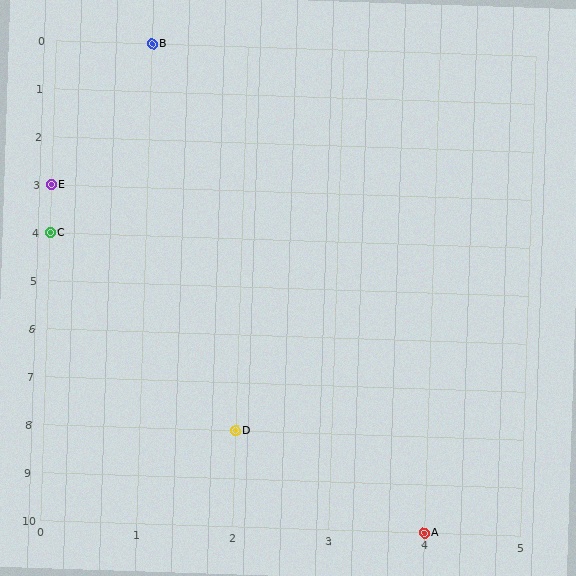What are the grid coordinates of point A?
Point A is at grid coordinates (4, 10).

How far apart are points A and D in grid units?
Points A and D are 2 columns and 2 rows apart (about 2.8 grid units diagonally).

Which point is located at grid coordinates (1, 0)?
Point B is at (1, 0).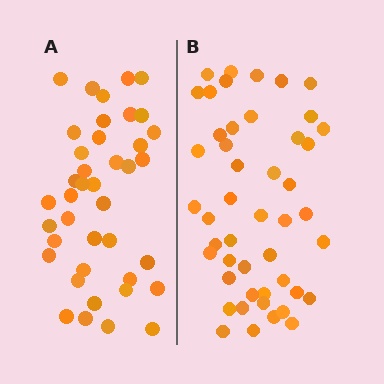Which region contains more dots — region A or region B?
Region B (the right region) has more dots.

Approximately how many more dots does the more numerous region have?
Region B has roughly 8 or so more dots than region A.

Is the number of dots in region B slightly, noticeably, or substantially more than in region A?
Region B has only slightly more — the two regions are fairly close. The ratio is roughly 1.2 to 1.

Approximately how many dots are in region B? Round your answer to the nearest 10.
About 50 dots. (The exact count is 47, which rounds to 50.)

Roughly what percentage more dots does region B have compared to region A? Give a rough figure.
About 20% more.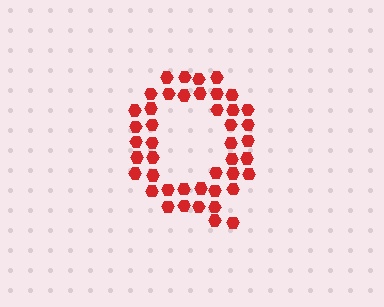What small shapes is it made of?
It is made of small hexagons.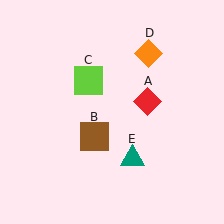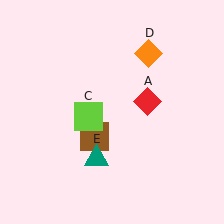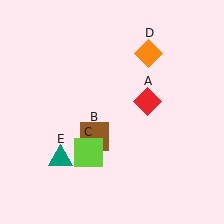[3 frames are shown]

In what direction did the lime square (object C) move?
The lime square (object C) moved down.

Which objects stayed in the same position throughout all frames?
Red diamond (object A) and brown square (object B) and orange diamond (object D) remained stationary.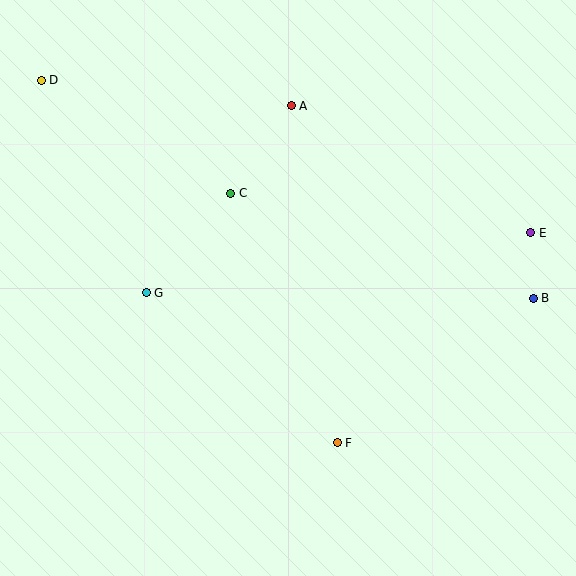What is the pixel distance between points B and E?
The distance between B and E is 65 pixels.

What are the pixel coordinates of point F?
Point F is at (337, 443).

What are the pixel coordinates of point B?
Point B is at (533, 298).